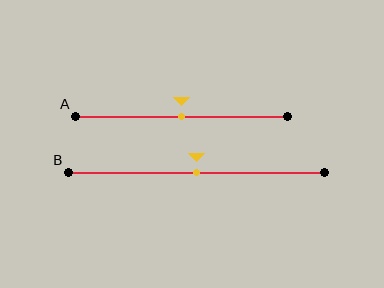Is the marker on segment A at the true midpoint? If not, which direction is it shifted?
Yes, the marker on segment A is at the true midpoint.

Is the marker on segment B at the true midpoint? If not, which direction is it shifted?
Yes, the marker on segment B is at the true midpoint.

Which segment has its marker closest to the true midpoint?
Segment A has its marker closest to the true midpoint.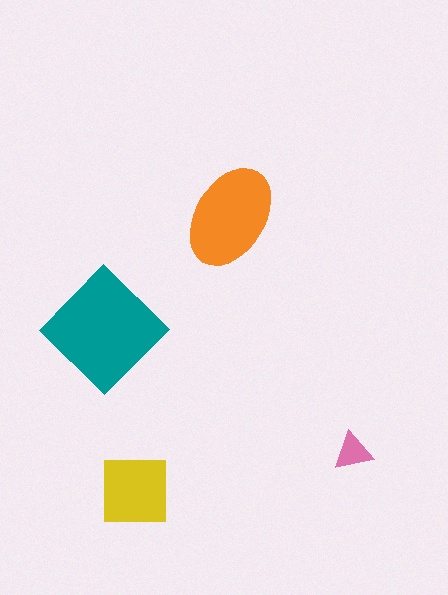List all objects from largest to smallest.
The teal diamond, the orange ellipse, the yellow square, the pink triangle.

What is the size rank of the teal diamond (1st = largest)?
1st.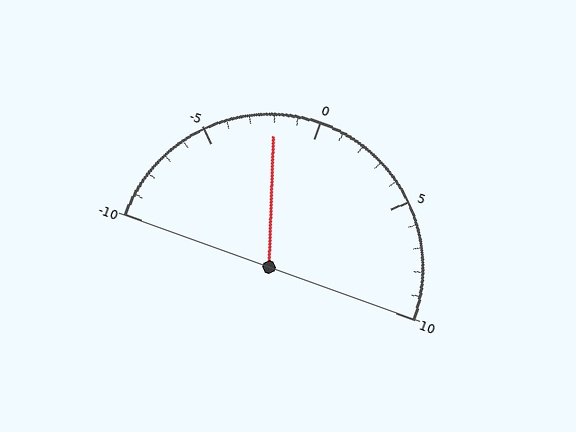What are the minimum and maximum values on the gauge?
The gauge ranges from -10 to 10.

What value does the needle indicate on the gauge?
The needle indicates approximately -2.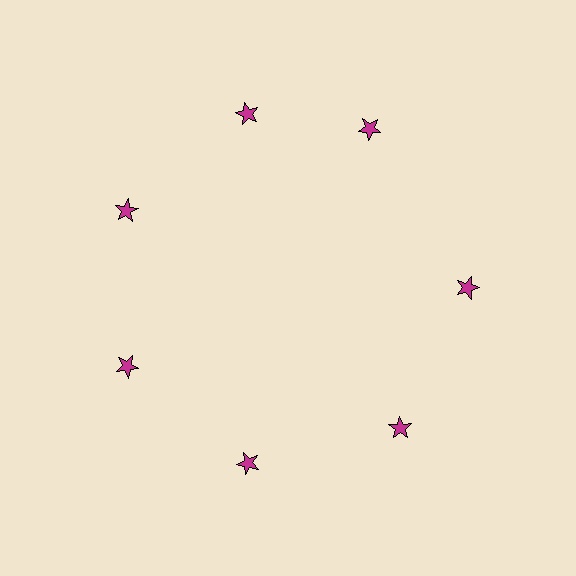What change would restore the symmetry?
The symmetry would be restored by rotating it back into even spacing with its neighbors so that all 7 stars sit at equal angles and equal distance from the center.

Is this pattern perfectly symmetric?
No. The 7 magenta stars are arranged in a ring, but one element near the 1 o'clock position is rotated out of alignment along the ring, breaking the 7-fold rotational symmetry.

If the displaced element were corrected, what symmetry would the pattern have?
It would have 7-fold rotational symmetry — the pattern would map onto itself every 51 degrees.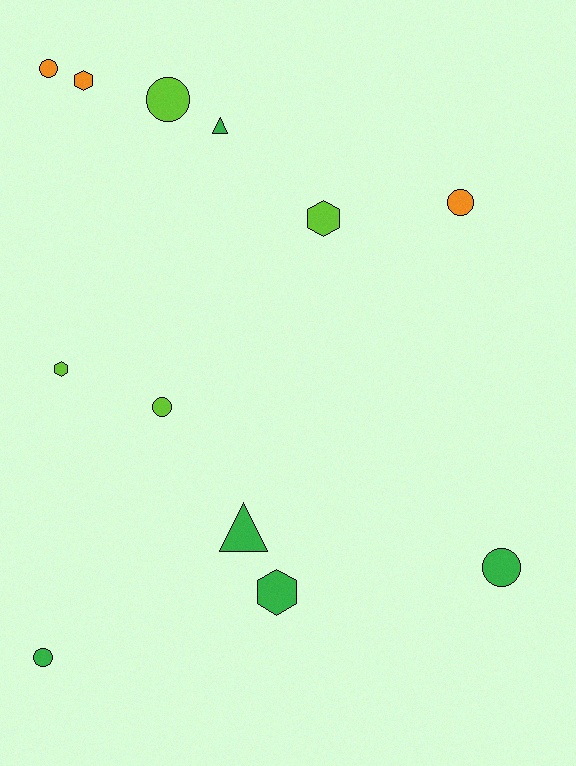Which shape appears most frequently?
Circle, with 6 objects.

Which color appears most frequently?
Green, with 5 objects.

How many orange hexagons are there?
There is 1 orange hexagon.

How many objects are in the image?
There are 12 objects.